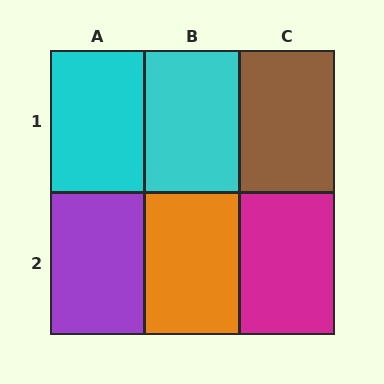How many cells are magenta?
1 cell is magenta.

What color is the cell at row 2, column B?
Orange.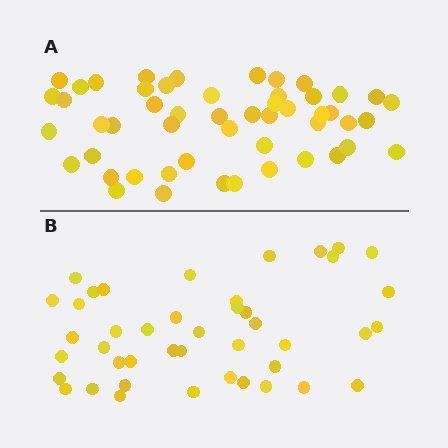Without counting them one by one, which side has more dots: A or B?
Region A (the top region) has more dots.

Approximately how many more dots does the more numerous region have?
Region A has roughly 8 or so more dots than region B.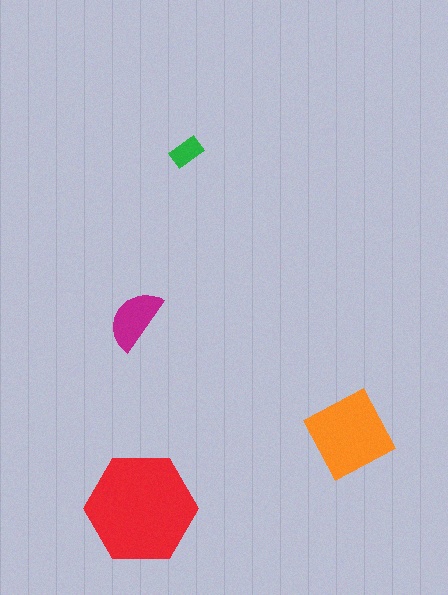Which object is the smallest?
The green rectangle.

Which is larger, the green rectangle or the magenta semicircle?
The magenta semicircle.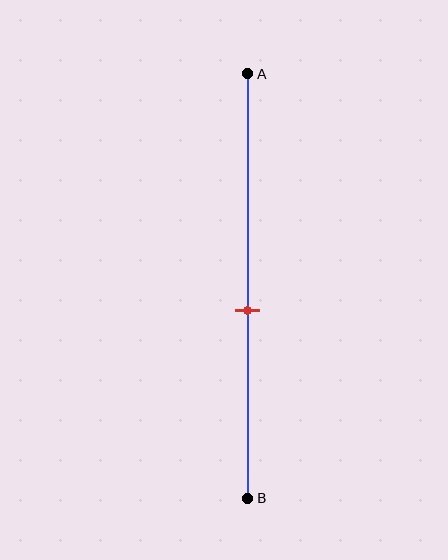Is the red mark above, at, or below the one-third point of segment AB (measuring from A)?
The red mark is below the one-third point of segment AB.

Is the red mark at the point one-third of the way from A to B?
No, the mark is at about 55% from A, not at the 33% one-third point.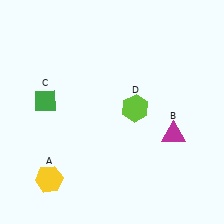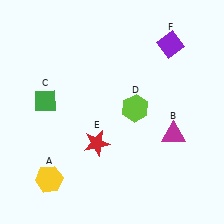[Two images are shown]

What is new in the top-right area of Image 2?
A purple diamond (F) was added in the top-right area of Image 2.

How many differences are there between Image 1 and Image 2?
There are 2 differences between the two images.